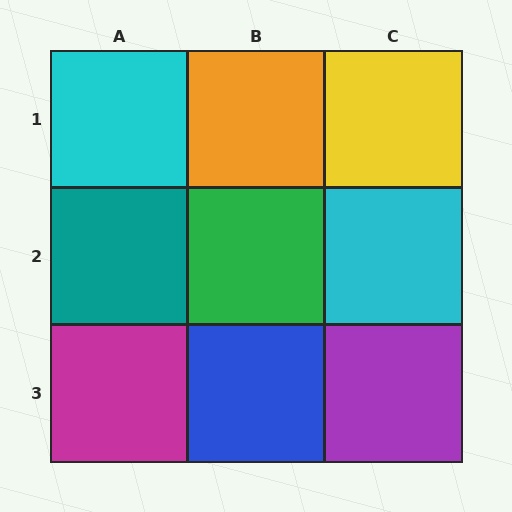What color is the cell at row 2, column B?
Green.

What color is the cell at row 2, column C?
Cyan.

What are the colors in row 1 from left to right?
Cyan, orange, yellow.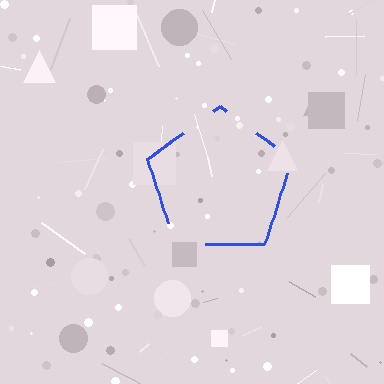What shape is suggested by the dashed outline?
The dashed outline suggests a pentagon.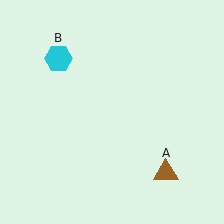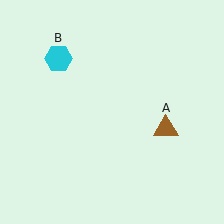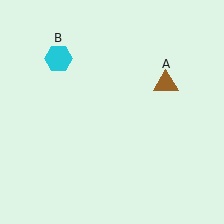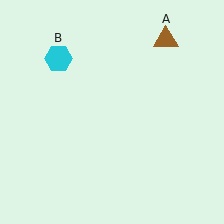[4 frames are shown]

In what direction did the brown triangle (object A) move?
The brown triangle (object A) moved up.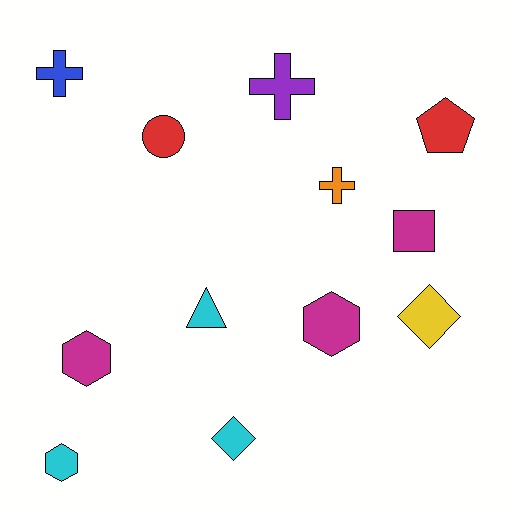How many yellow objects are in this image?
There is 1 yellow object.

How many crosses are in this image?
There are 3 crosses.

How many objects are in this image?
There are 12 objects.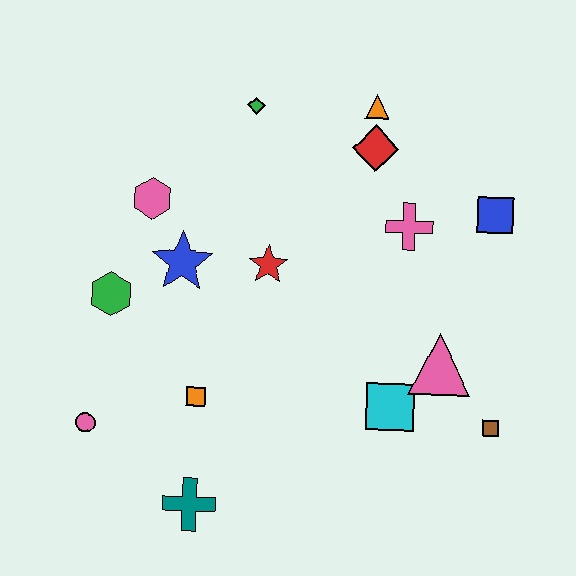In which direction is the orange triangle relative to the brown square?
The orange triangle is above the brown square.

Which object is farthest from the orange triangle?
The teal cross is farthest from the orange triangle.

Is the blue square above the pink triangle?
Yes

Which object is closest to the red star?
The blue star is closest to the red star.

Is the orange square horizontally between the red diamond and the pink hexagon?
Yes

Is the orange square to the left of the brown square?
Yes